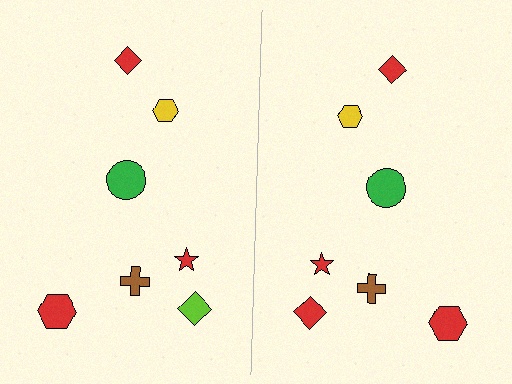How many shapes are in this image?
There are 14 shapes in this image.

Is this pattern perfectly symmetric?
No, the pattern is not perfectly symmetric. The red diamond on the right side breaks the symmetry — its mirror counterpart is lime.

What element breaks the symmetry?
The red diamond on the right side breaks the symmetry — its mirror counterpart is lime.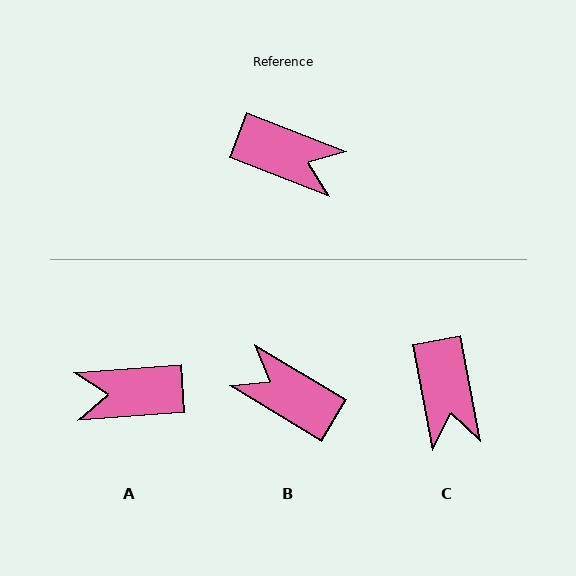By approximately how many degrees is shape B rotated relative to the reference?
Approximately 170 degrees counter-clockwise.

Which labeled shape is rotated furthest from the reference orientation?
B, about 170 degrees away.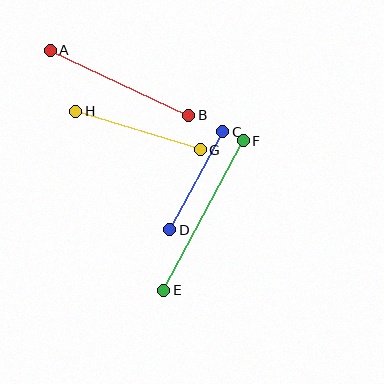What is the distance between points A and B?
The distance is approximately 153 pixels.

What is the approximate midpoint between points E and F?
The midpoint is at approximately (204, 216) pixels.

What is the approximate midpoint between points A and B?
The midpoint is at approximately (120, 83) pixels.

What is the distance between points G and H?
The distance is approximately 130 pixels.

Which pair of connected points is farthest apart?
Points E and F are farthest apart.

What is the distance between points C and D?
The distance is approximately 111 pixels.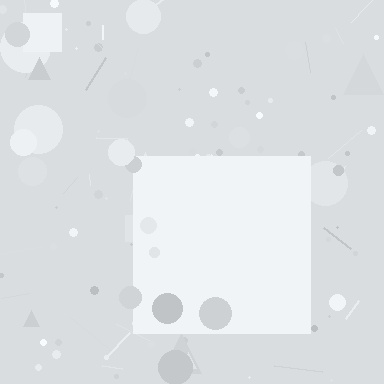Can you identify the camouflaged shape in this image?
The camouflaged shape is a square.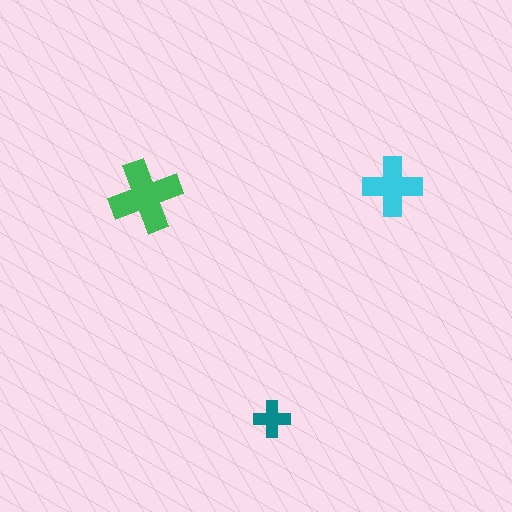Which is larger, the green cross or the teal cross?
The green one.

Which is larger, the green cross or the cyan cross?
The green one.